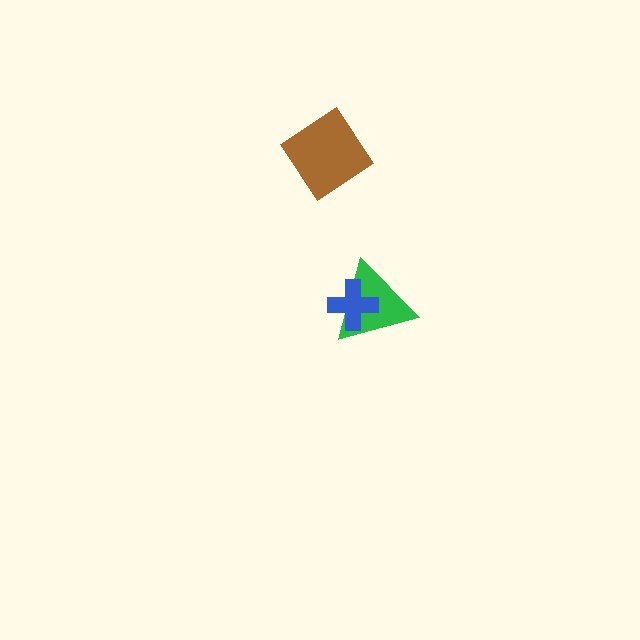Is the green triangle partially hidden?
Yes, it is partially covered by another shape.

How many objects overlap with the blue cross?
1 object overlaps with the blue cross.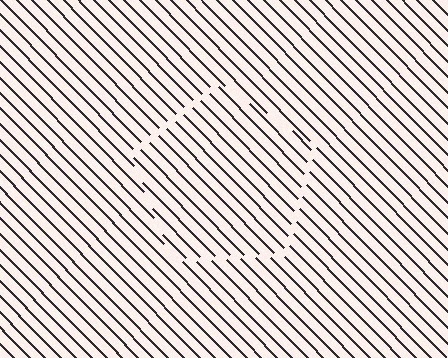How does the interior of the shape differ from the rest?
The interior of the shape contains the same grating, shifted by half a period — the contour is defined by the phase discontinuity where line-ends from the inner and outer gratings abut.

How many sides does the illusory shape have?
5 sides — the line-ends trace a pentagon.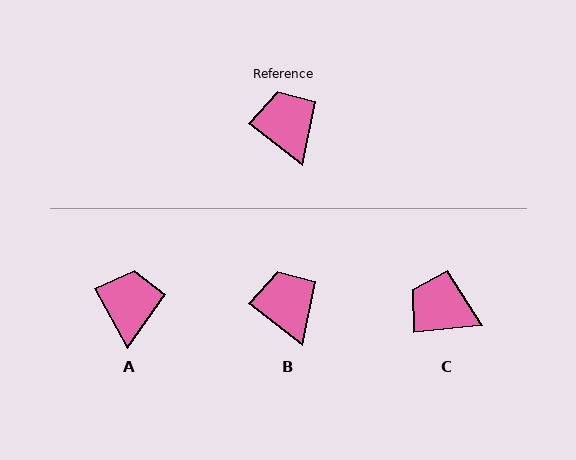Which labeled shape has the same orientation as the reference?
B.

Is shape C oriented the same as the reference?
No, it is off by about 44 degrees.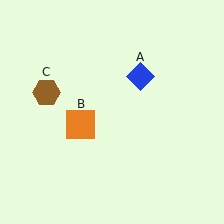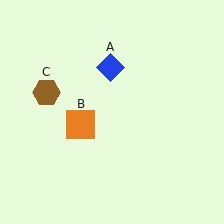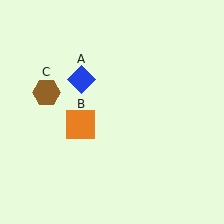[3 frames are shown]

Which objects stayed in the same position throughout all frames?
Orange square (object B) and brown hexagon (object C) remained stationary.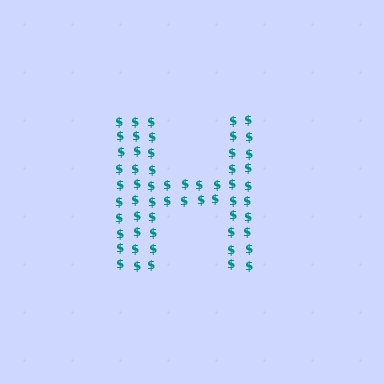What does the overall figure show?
The overall figure shows the letter H.